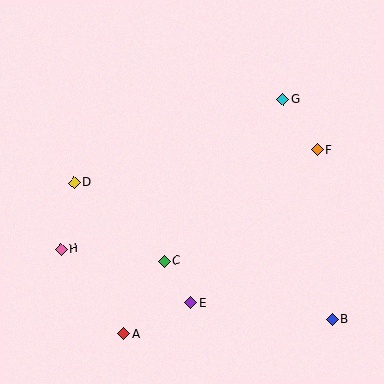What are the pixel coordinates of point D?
Point D is at (74, 183).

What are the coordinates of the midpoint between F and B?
The midpoint between F and B is at (324, 235).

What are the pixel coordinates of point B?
Point B is at (332, 319).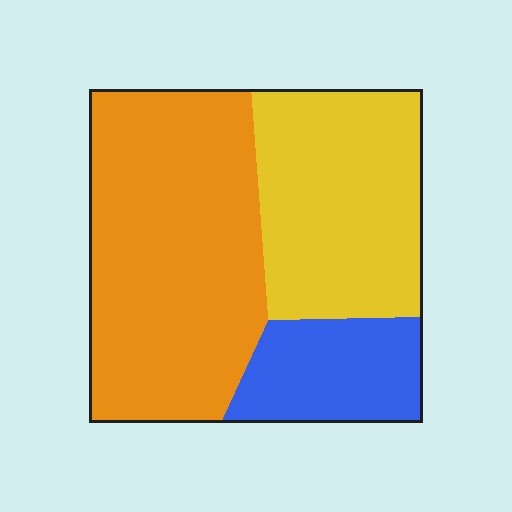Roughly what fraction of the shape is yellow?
Yellow covers about 35% of the shape.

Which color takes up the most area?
Orange, at roughly 50%.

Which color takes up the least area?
Blue, at roughly 15%.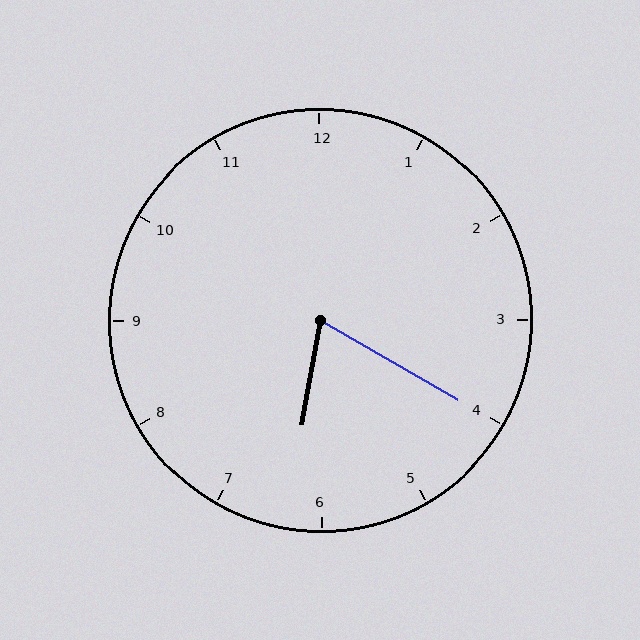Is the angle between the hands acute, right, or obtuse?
It is acute.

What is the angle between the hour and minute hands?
Approximately 70 degrees.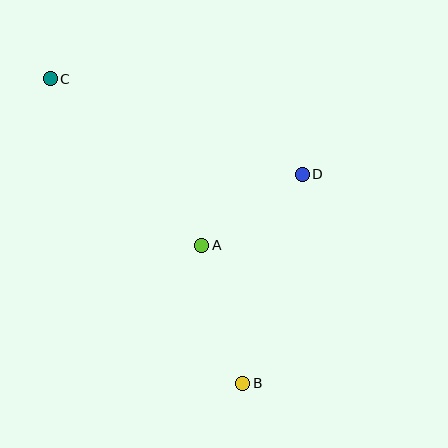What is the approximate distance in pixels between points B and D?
The distance between B and D is approximately 217 pixels.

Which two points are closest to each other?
Points A and D are closest to each other.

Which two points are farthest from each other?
Points B and C are farthest from each other.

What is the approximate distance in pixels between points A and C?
The distance between A and C is approximately 225 pixels.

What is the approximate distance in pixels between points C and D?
The distance between C and D is approximately 270 pixels.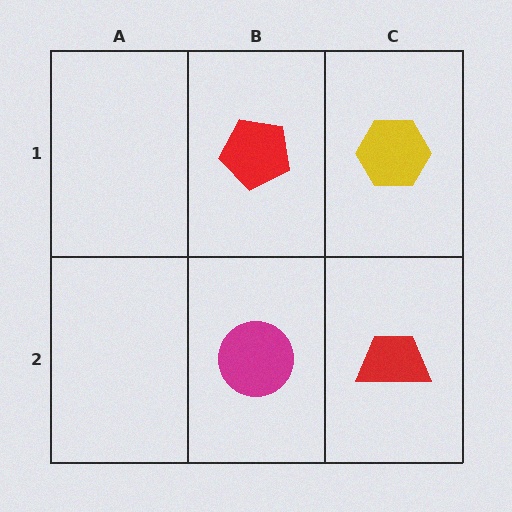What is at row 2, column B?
A magenta circle.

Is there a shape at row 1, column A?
No, that cell is empty.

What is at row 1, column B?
A red pentagon.